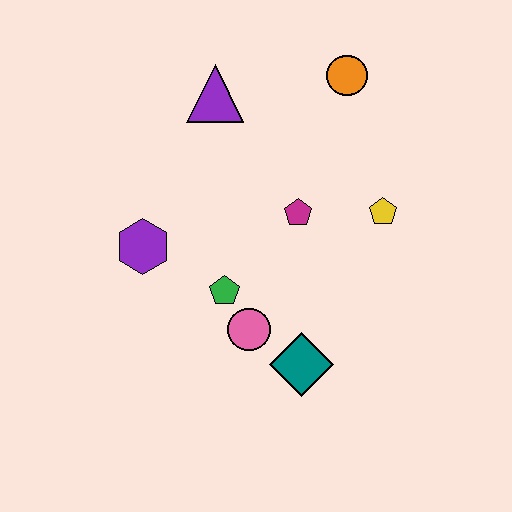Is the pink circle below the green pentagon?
Yes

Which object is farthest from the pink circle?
The orange circle is farthest from the pink circle.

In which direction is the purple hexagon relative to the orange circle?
The purple hexagon is to the left of the orange circle.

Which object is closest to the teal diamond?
The pink circle is closest to the teal diamond.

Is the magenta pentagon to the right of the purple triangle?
Yes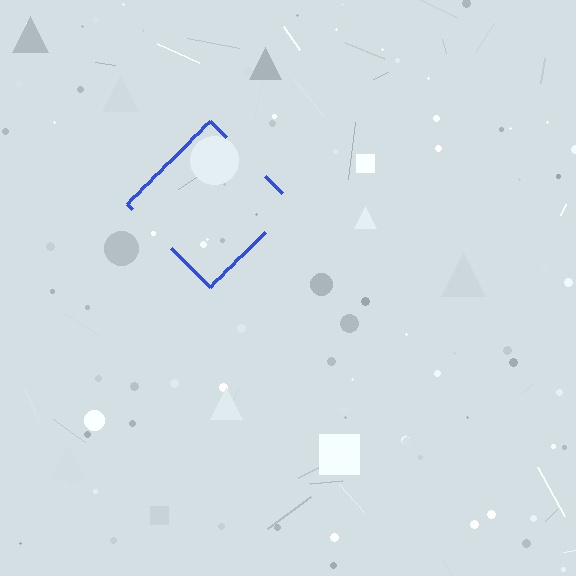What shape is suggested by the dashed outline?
The dashed outline suggests a diamond.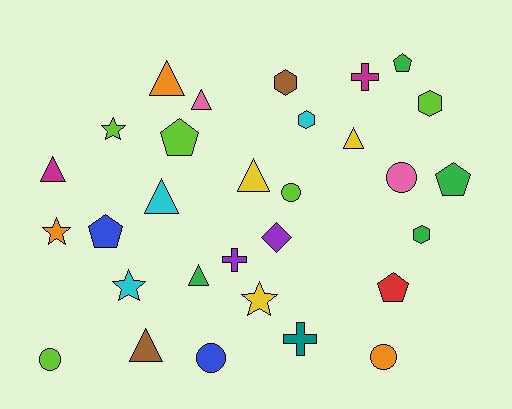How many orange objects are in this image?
There are 3 orange objects.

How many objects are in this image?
There are 30 objects.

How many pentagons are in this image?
There are 5 pentagons.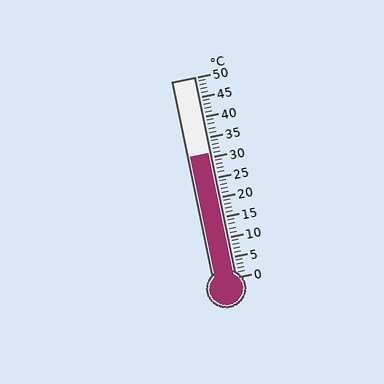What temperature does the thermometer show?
The thermometer shows approximately 31°C.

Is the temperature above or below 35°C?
The temperature is below 35°C.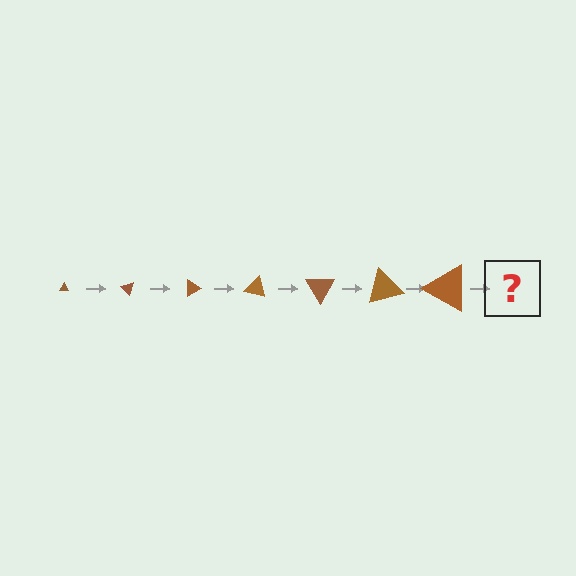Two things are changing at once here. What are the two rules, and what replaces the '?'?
The two rules are that the triangle grows larger each step and it rotates 45 degrees each step. The '?' should be a triangle, larger than the previous one and rotated 315 degrees from the start.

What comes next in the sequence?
The next element should be a triangle, larger than the previous one and rotated 315 degrees from the start.